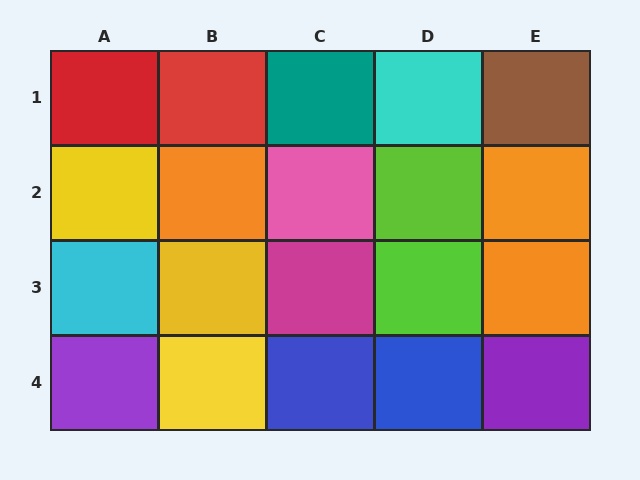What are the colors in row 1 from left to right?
Red, red, teal, cyan, brown.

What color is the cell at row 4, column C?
Blue.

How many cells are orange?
3 cells are orange.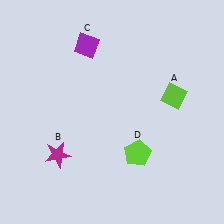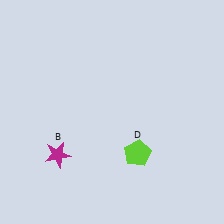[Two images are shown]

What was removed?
The lime diamond (A), the purple diamond (C) were removed in Image 2.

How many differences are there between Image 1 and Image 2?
There are 2 differences between the two images.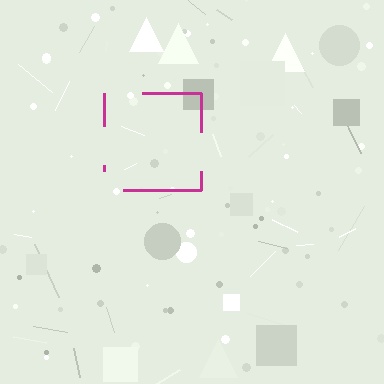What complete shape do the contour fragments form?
The contour fragments form a square.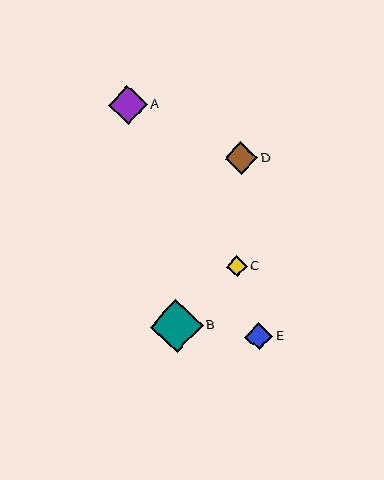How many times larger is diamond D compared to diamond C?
Diamond D is approximately 1.6 times the size of diamond C.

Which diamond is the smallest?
Diamond C is the smallest with a size of approximately 21 pixels.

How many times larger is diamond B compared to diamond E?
Diamond B is approximately 1.9 times the size of diamond E.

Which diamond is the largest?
Diamond B is the largest with a size of approximately 52 pixels.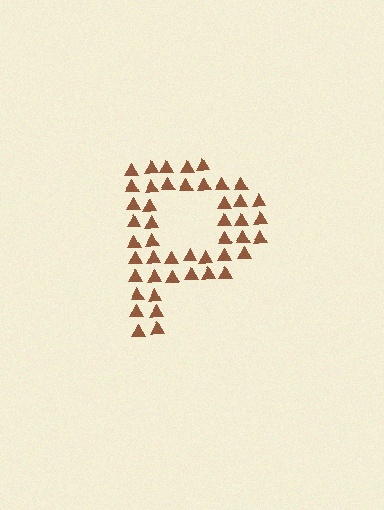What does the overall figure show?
The overall figure shows the letter P.